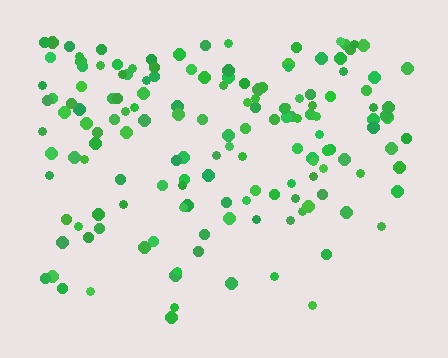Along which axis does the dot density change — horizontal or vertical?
Vertical.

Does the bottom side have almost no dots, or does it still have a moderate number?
Still a moderate number, just noticeably fewer than the top.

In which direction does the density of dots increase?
From bottom to top, with the top side densest.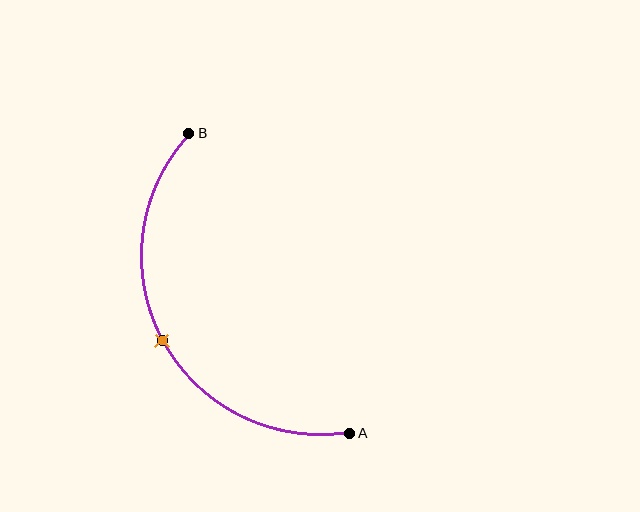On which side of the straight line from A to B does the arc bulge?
The arc bulges to the left of the straight line connecting A and B.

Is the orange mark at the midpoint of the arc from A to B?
Yes. The orange mark lies on the arc at equal arc-length from both A and B — it is the arc midpoint.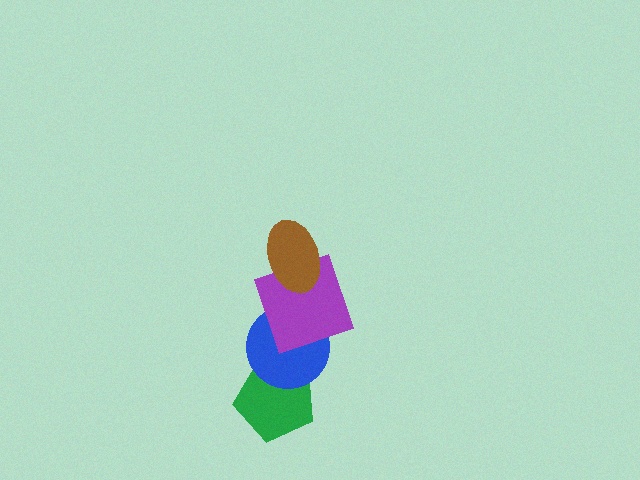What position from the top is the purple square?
The purple square is 2nd from the top.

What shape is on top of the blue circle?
The purple square is on top of the blue circle.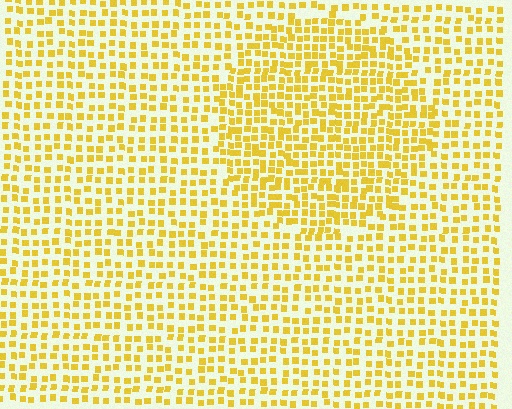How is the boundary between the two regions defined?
The boundary is defined by a change in element density (approximately 1.6x ratio). All elements are the same color, size, and shape.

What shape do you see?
I see a circle.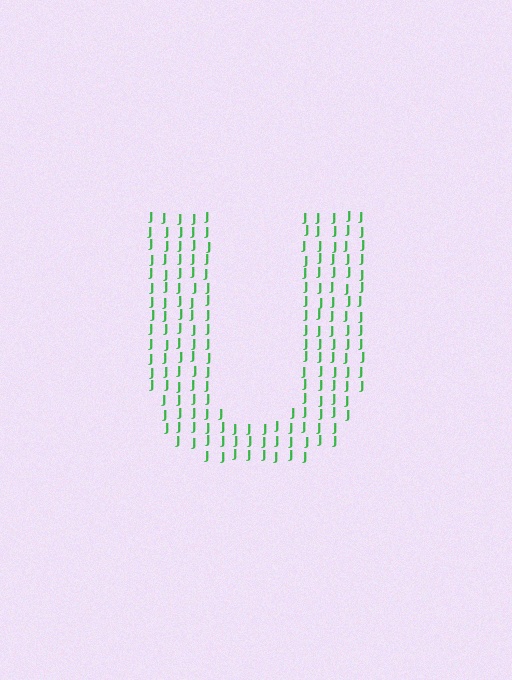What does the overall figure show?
The overall figure shows the letter U.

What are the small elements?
The small elements are letter J's.